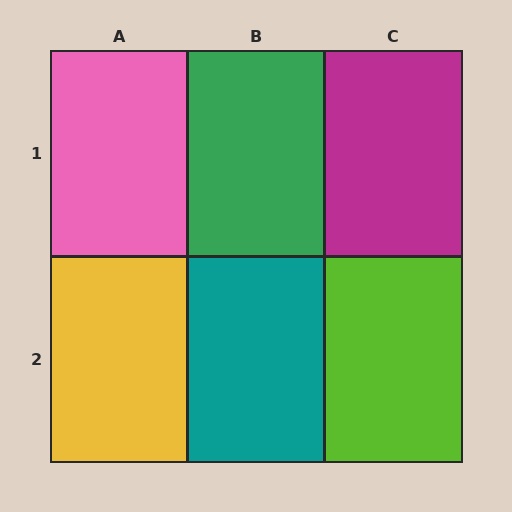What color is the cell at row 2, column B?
Teal.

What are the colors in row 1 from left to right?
Pink, green, magenta.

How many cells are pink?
1 cell is pink.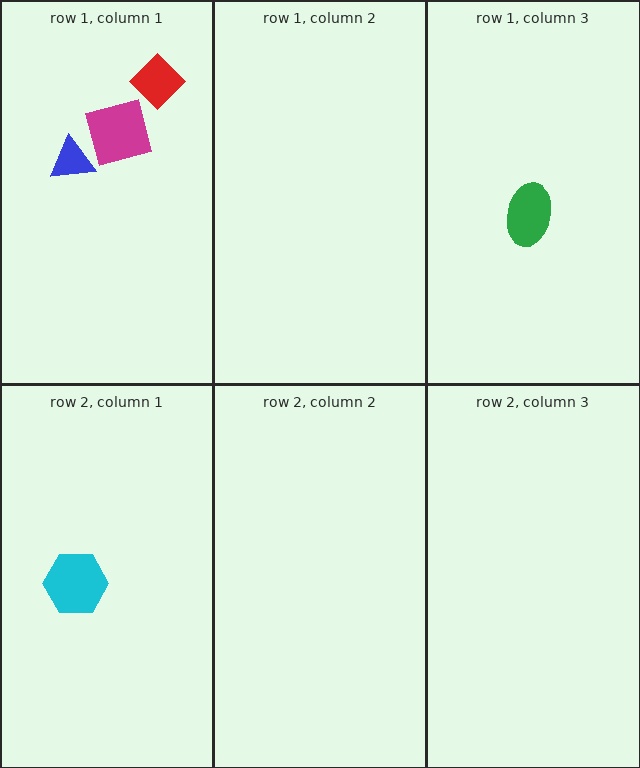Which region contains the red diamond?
The row 1, column 1 region.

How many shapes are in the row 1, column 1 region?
3.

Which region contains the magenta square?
The row 1, column 1 region.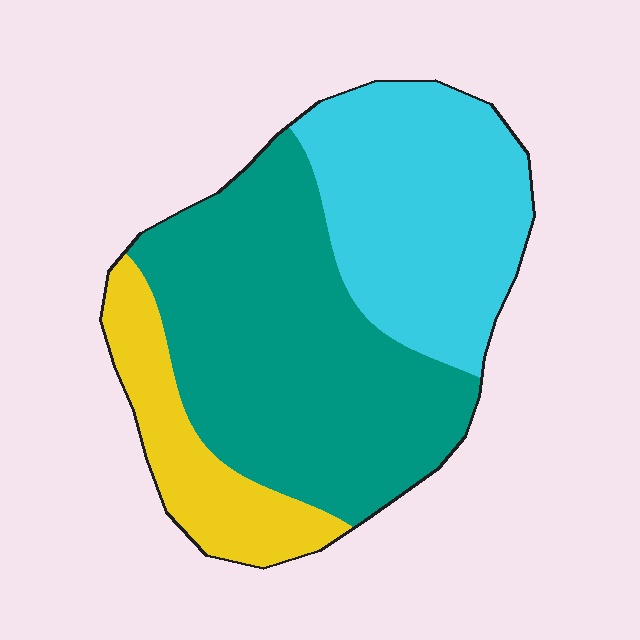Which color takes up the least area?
Yellow, at roughly 15%.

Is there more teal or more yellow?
Teal.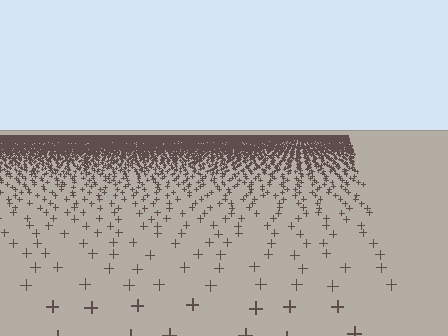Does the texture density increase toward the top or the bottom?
Density increases toward the top.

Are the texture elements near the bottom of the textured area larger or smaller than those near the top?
Larger. Near the bottom, elements are closer to the viewer and appear at a bigger on-screen size.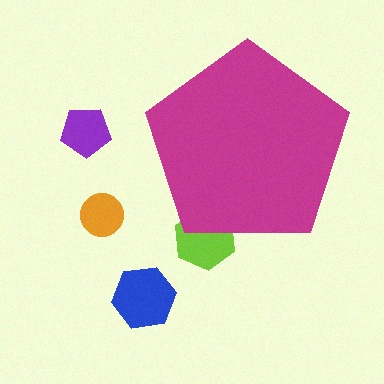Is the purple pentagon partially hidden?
No, the purple pentagon is fully visible.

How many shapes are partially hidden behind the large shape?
1 shape is partially hidden.